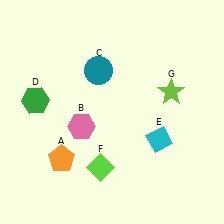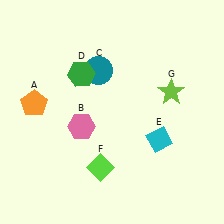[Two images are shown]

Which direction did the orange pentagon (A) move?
The orange pentagon (A) moved up.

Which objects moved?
The objects that moved are: the orange pentagon (A), the green hexagon (D).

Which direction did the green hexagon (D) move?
The green hexagon (D) moved right.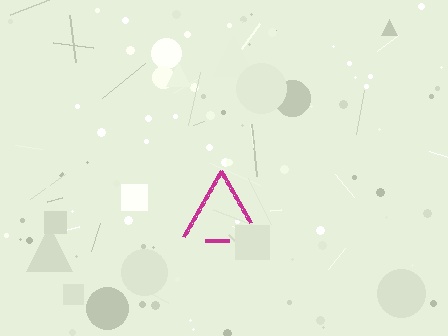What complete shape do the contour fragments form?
The contour fragments form a triangle.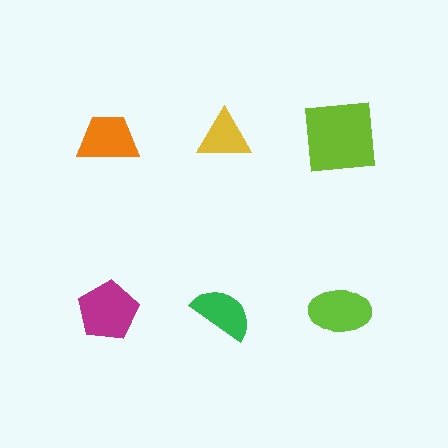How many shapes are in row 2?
3 shapes.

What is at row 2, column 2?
A green semicircle.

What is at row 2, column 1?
A magenta pentagon.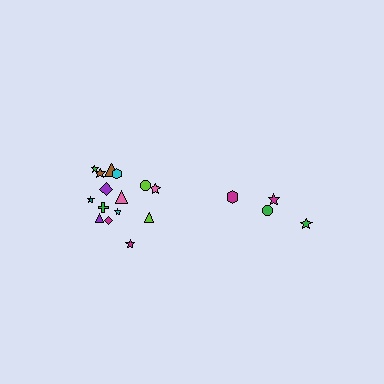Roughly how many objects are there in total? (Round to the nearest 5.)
Roughly 20 objects in total.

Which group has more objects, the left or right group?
The left group.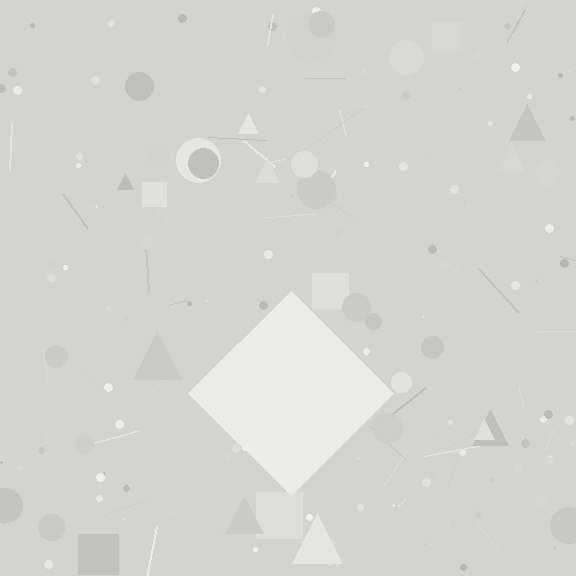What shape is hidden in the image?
A diamond is hidden in the image.